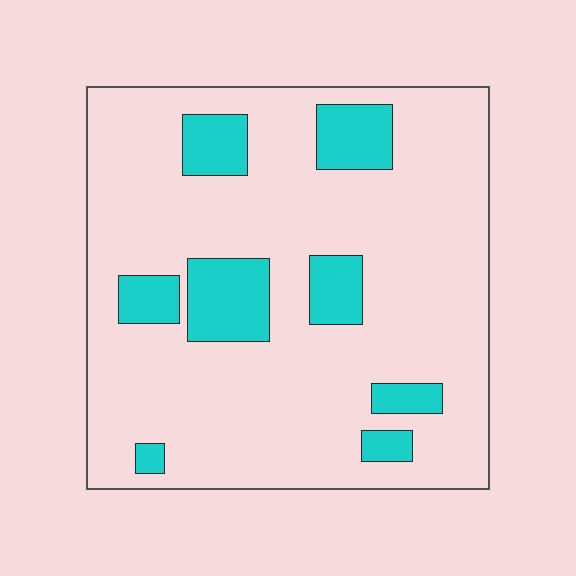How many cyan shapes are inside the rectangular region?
8.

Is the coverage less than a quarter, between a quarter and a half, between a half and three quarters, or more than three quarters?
Less than a quarter.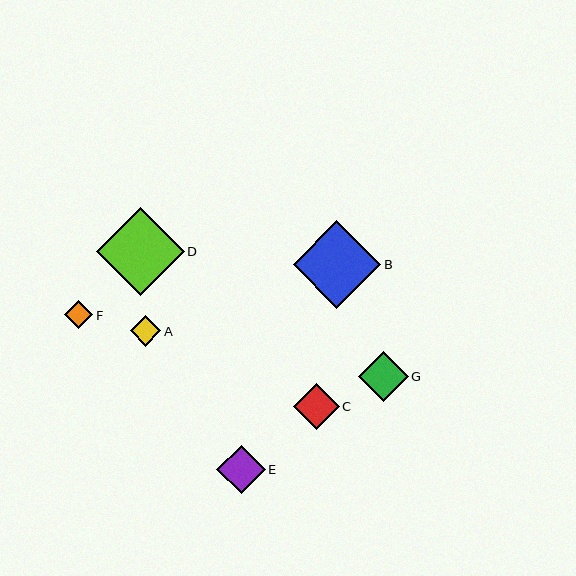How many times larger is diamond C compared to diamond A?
Diamond C is approximately 1.5 times the size of diamond A.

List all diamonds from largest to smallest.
From largest to smallest: D, B, G, E, C, A, F.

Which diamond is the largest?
Diamond D is the largest with a size of approximately 88 pixels.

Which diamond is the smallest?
Diamond F is the smallest with a size of approximately 28 pixels.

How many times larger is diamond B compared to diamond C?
Diamond B is approximately 1.9 times the size of diamond C.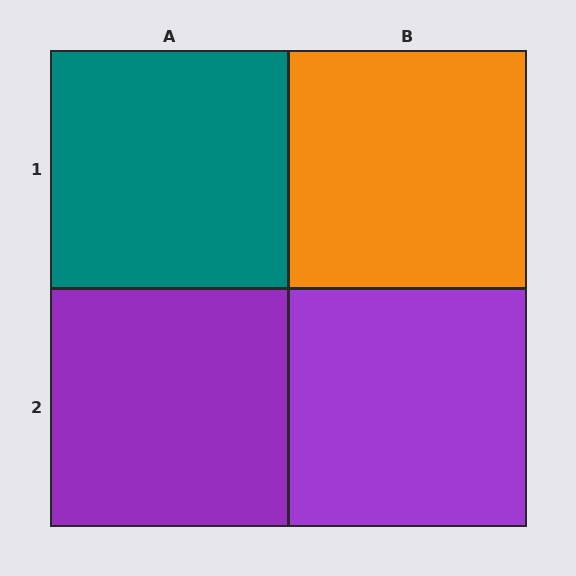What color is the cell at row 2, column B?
Purple.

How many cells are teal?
1 cell is teal.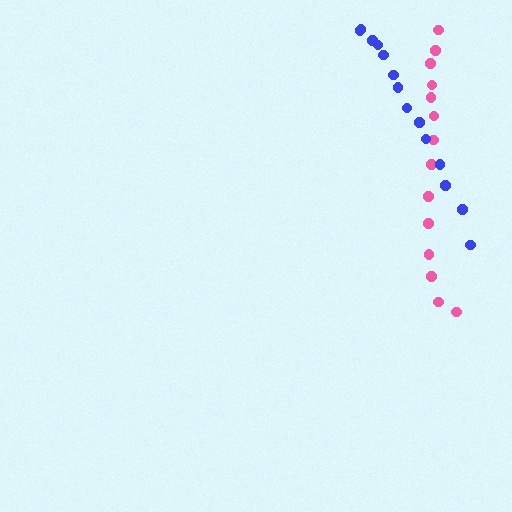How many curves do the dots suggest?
There are 2 distinct paths.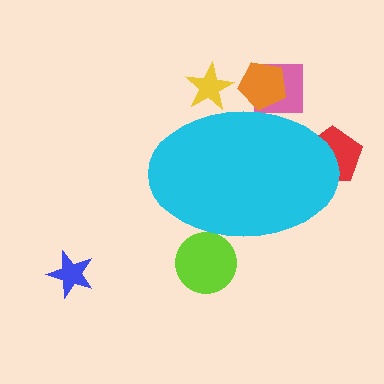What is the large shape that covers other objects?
A cyan ellipse.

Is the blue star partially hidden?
No, the blue star is fully visible.